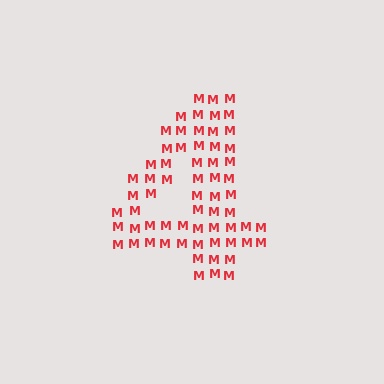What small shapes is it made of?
It is made of small letter M's.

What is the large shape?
The large shape is the digit 4.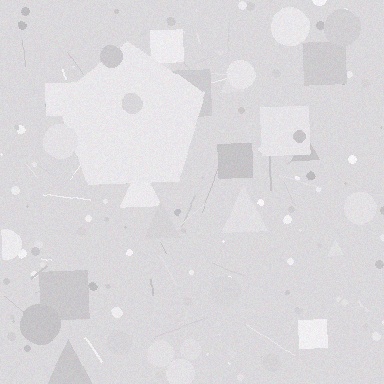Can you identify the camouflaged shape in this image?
The camouflaged shape is a pentagon.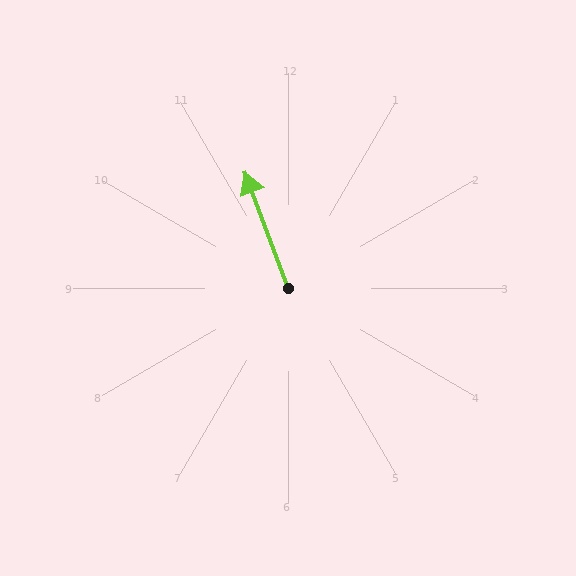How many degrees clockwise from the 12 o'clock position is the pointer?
Approximately 340 degrees.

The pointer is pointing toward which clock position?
Roughly 11 o'clock.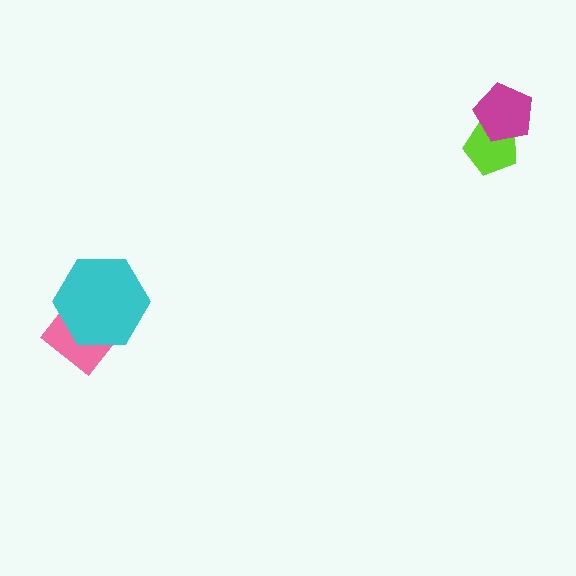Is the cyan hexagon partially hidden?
No, no other shape covers it.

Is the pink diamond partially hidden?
Yes, it is partially covered by another shape.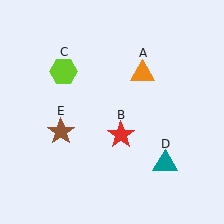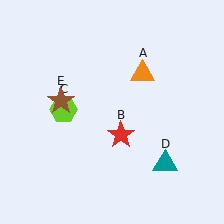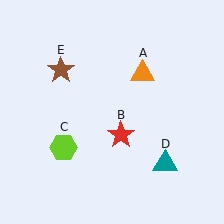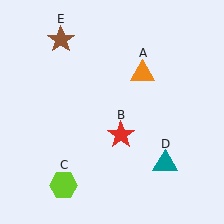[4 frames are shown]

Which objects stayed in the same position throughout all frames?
Orange triangle (object A) and red star (object B) and teal triangle (object D) remained stationary.